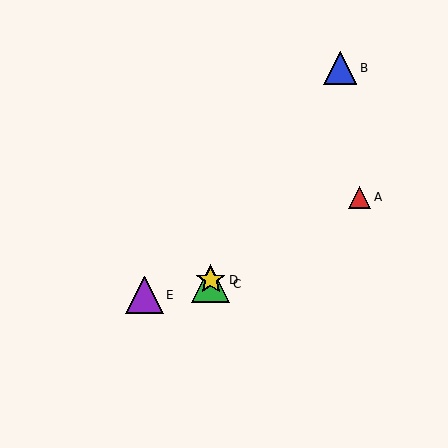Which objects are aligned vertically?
Objects C, D are aligned vertically.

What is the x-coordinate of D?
Object D is at x≈211.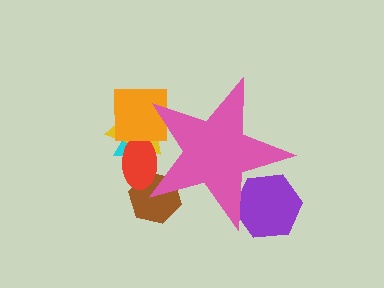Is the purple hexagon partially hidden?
Yes, the purple hexagon is partially hidden behind the pink star.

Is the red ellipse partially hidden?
Yes, the red ellipse is partially hidden behind the pink star.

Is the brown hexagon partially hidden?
Yes, the brown hexagon is partially hidden behind the pink star.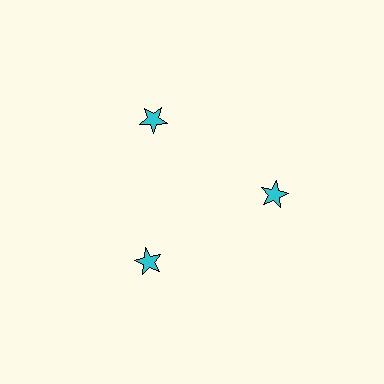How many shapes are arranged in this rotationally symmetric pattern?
There are 3 shapes, arranged in 3 groups of 1.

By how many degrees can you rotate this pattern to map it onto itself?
The pattern maps onto itself every 120 degrees of rotation.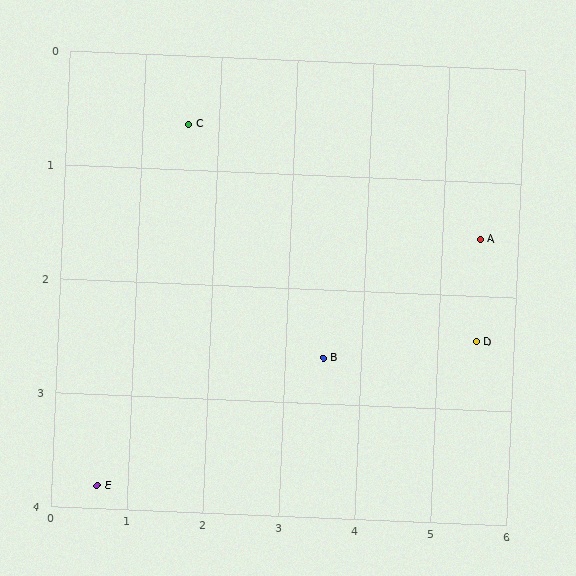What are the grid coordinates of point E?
Point E is at approximately (0.6, 3.8).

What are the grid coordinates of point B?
Point B is at approximately (3.5, 2.6).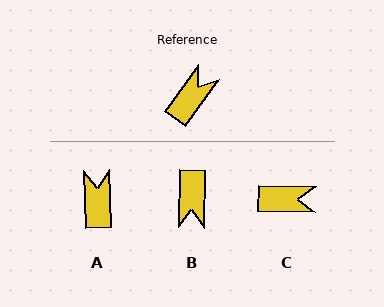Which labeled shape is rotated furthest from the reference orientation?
B, about 144 degrees away.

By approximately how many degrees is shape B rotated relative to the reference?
Approximately 144 degrees clockwise.